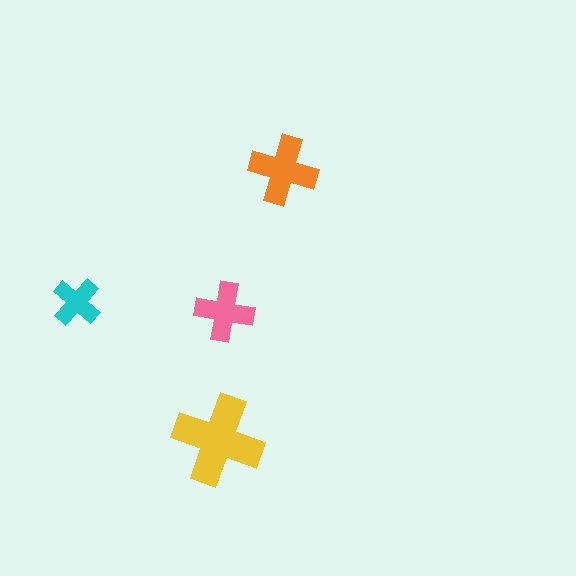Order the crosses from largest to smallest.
the yellow one, the orange one, the pink one, the cyan one.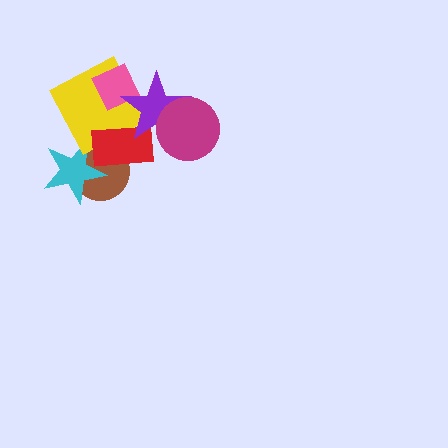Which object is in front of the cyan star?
The red rectangle is in front of the cyan star.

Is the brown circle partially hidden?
Yes, it is partially covered by another shape.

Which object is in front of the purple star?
The magenta circle is in front of the purple star.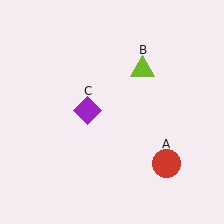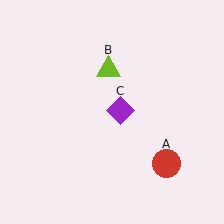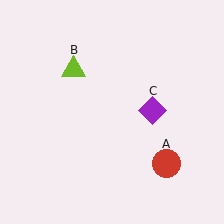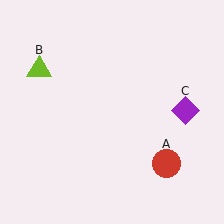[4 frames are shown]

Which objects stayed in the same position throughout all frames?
Red circle (object A) remained stationary.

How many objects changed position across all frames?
2 objects changed position: lime triangle (object B), purple diamond (object C).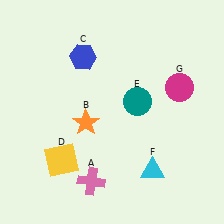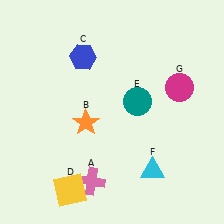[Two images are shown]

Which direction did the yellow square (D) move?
The yellow square (D) moved down.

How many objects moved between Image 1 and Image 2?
1 object moved between the two images.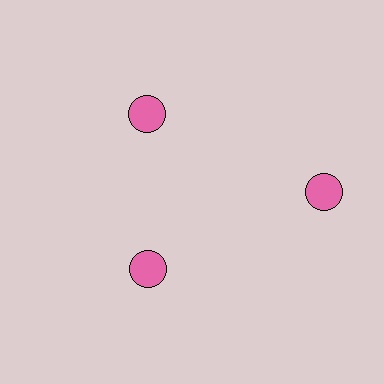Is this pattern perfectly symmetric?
No. The 3 pink circles are arranged in a ring, but one element near the 3 o'clock position is pushed outward from the center, breaking the 3-fold rotational symmetry.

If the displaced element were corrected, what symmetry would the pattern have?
It would have 3-fold rotational symmetry — the pattern would map onto itself every 120 degrees.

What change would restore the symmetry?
The symmetry would be restored by moving it inward, back onto the ring so that all 3 circles sit at equal angles and equal distance from the center.